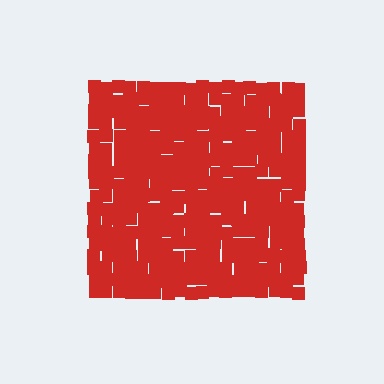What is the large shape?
The large shape is a square.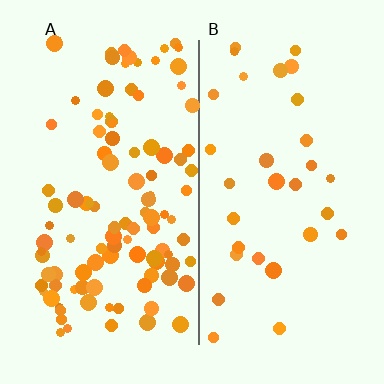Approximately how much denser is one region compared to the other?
Approximately 3.4× — region A over region B.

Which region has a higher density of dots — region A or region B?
A (the left).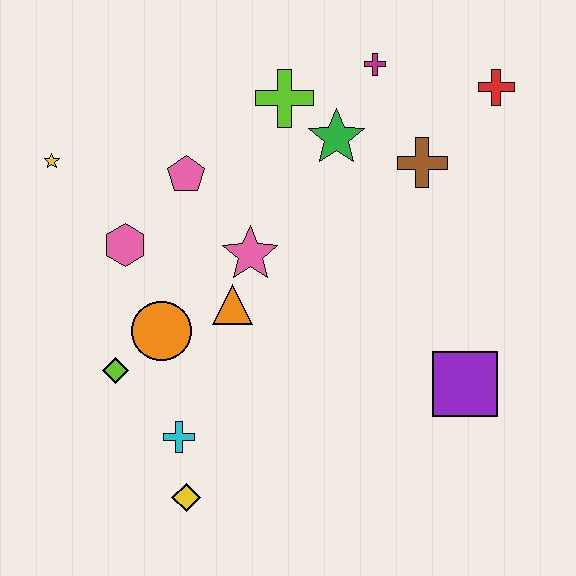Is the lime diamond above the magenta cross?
No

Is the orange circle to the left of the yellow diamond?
Yes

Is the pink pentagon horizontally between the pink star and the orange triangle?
No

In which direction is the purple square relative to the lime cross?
The purple square is below the lime cross.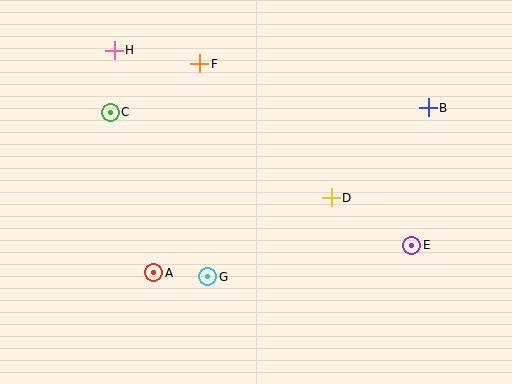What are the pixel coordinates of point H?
Point H is at (114, 50).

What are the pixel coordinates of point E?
Point E is at (412, 245).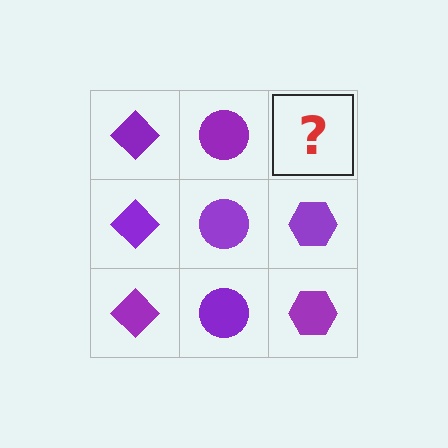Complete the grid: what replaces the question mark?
The question mark should be replaced with a purple hexagon.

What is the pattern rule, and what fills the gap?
The rule is that each column has a consistent shape. The gap should be filled with a purple hexagon.